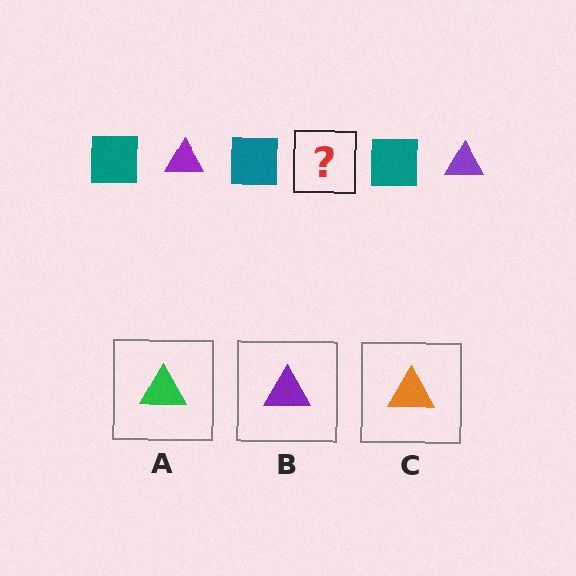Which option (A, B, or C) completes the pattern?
B.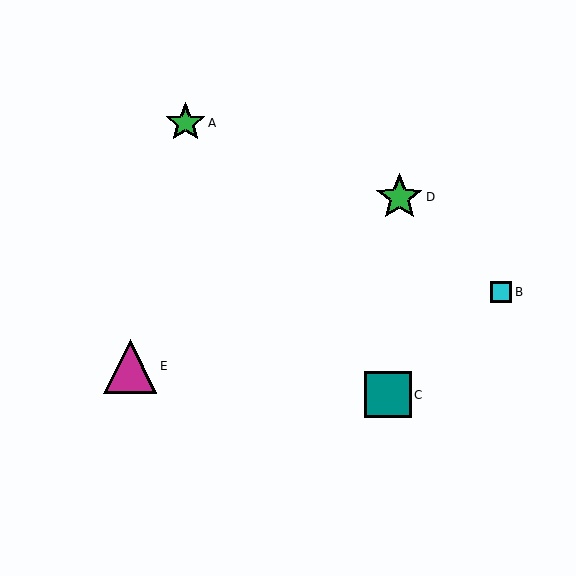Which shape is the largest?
The magenta triangle (labeled E) is the largest.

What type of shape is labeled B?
Shape B is a cyan square.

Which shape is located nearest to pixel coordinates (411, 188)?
The green star (labeled D) at (399, 197) is nearest to that location.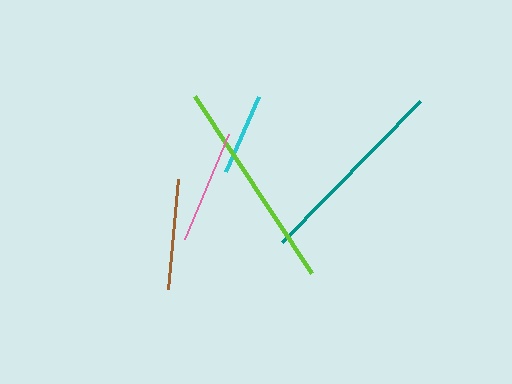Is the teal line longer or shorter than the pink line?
The teal line is longer than the pink line.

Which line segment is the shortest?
The cyan line is the shortest at approximately 83 pixels.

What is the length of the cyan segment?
The cyan segment is approximately 83 pixels long.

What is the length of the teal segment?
The teal segment is approximately 197 pixels long.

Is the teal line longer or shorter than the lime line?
The lime line is longer than the teal line.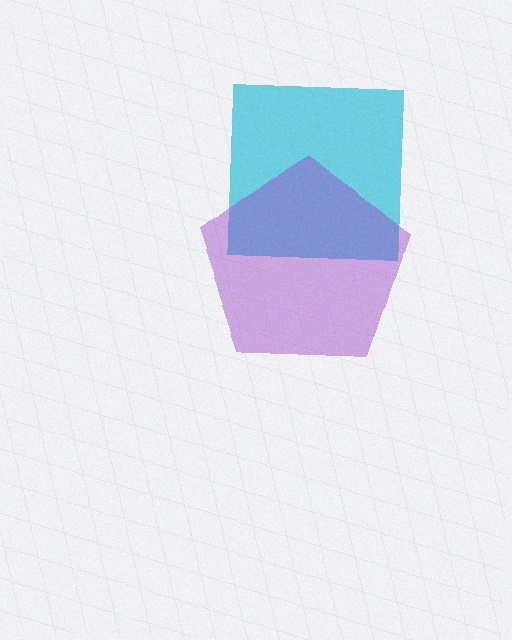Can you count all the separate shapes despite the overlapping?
Yes, there are 2 separate shapes.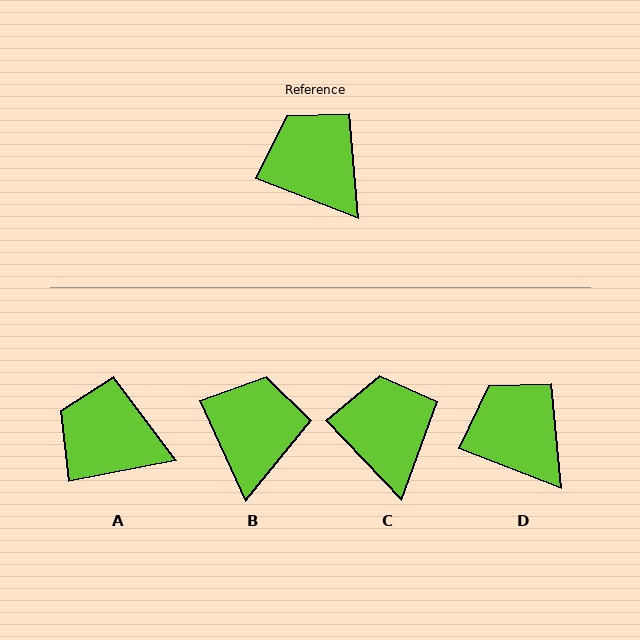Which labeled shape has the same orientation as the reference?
D.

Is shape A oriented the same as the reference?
No, it is off by about 32 degrees.